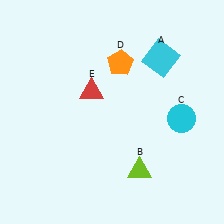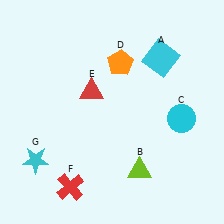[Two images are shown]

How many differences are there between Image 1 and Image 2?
There are 2 differences between the two images.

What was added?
A red cross (F), a cyan star (G) were added in Image 2.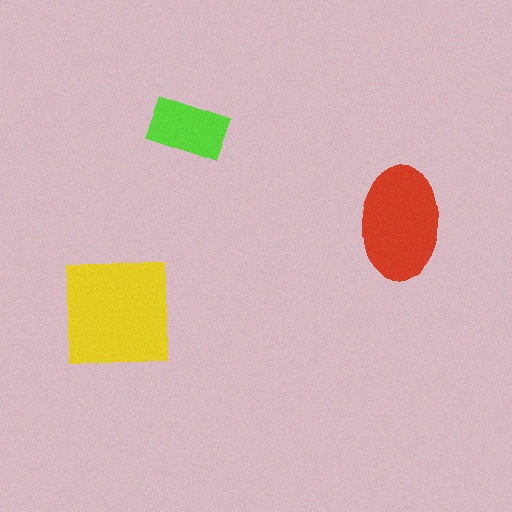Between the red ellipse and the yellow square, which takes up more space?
The yellow square.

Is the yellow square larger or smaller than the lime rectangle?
Larger.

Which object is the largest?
The yellow square.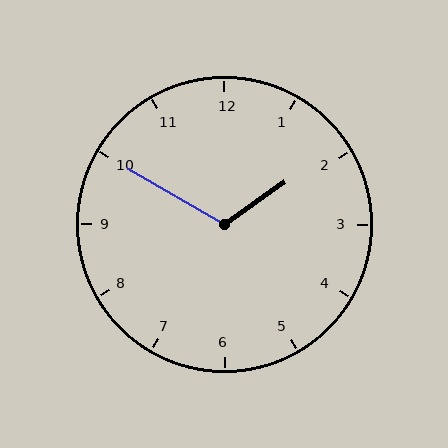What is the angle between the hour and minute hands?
Approximately 115 degrees.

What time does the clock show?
1:50.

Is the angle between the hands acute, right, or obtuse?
It is obtuse.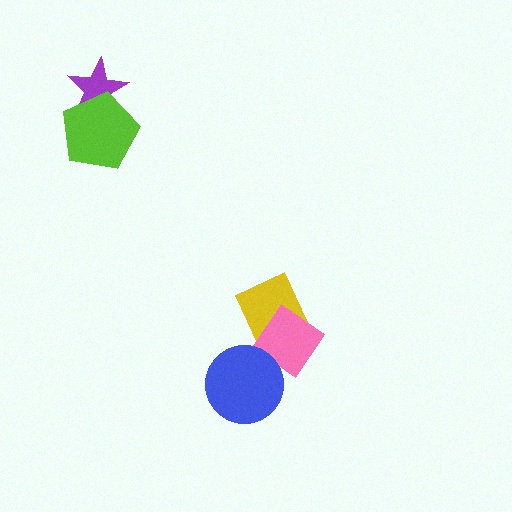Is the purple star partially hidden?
Yes, it is partially covered by another shape.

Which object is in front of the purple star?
The lime pentagon is in front of the purple star.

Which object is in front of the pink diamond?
The blue circle is in front of the pink diamond.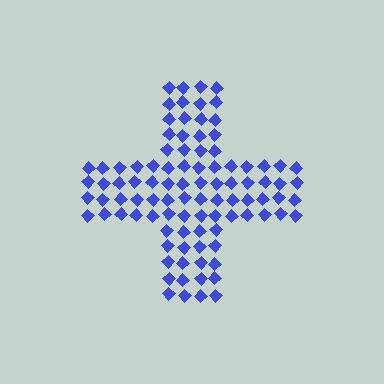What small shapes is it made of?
It is made of small diamonds.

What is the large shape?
The large shape is a cross.